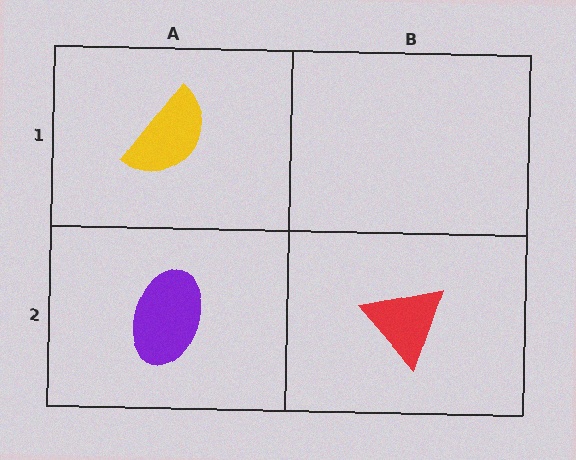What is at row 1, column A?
A yellow semicircle.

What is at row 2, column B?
A red triangle.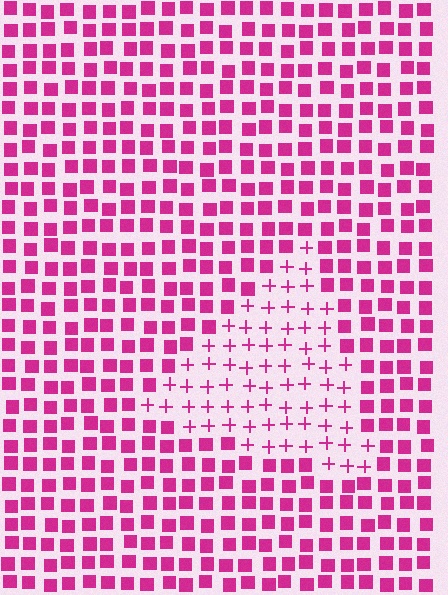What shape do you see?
I see a triangle.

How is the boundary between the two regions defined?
The boundary is defined by a change in element shape: plus signs inside vs. squares outside. All elements share the same color and spacing.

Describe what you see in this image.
The image is filled with small magenta elements arranged in a uniform grid. A triangle-shaped region contains plus signs, while the surrounding area contains squares. The boundary is defined purely by the change in element shape.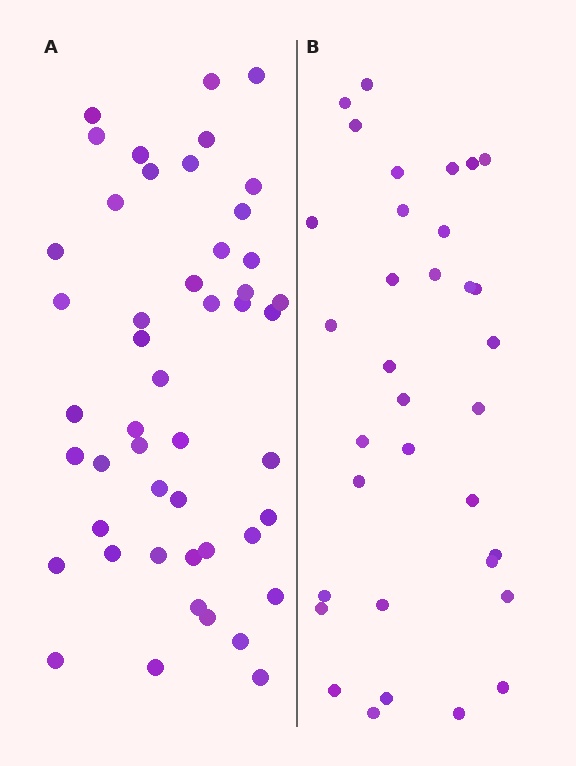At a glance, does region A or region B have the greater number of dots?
Region A (the left region) has more dots.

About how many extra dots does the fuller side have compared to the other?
Region A has approximately 15 more dots than region B.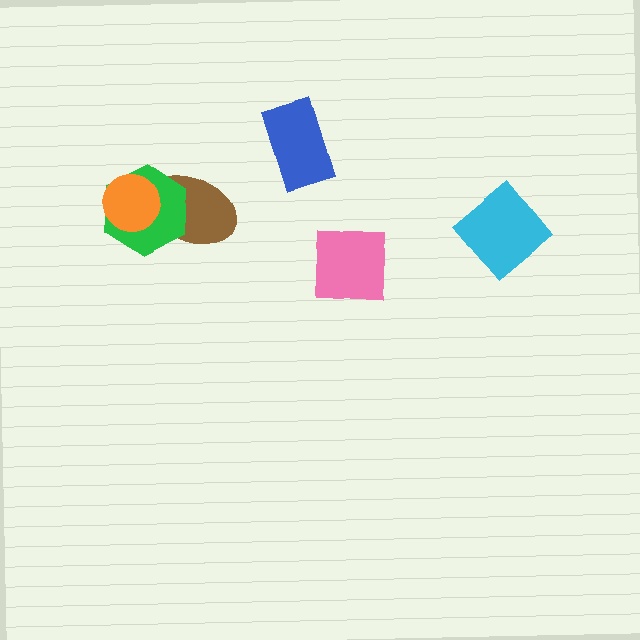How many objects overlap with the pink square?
0 objects overlap with the pink square.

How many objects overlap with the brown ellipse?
2 objects overlap with the brown ellipse.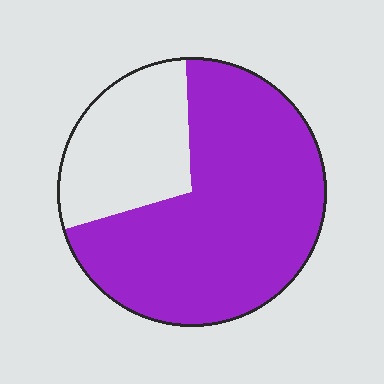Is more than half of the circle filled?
Yes.